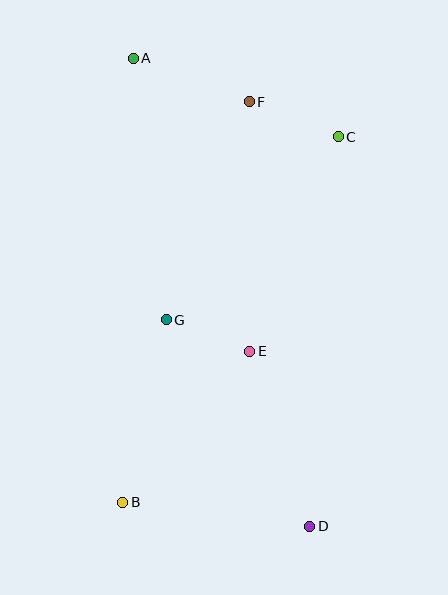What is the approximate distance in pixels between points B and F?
The distance between B and F is approximately 420 pixels.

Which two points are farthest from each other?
Points A and D are farthest from each other.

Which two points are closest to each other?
Points E and G are closest to each other.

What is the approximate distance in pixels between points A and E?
The distance between A and E is approximately 315 pixels.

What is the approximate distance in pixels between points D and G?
The distance between D and G is approximately 251 pixels.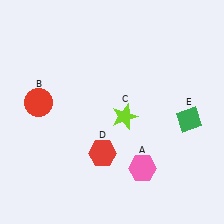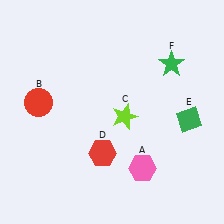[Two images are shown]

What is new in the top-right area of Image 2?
A green star (F) was added in the top-right area of Image 2.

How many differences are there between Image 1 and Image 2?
There is 1 difference between the two images.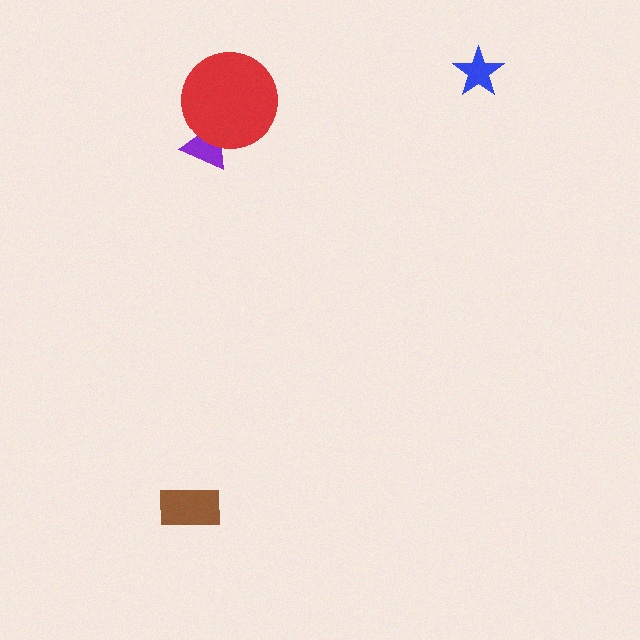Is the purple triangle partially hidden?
Yes, it is partially covered by another shape.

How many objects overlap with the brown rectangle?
0 objects overlap with the brown rectangle.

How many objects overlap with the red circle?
1 object overlaps with the red circle.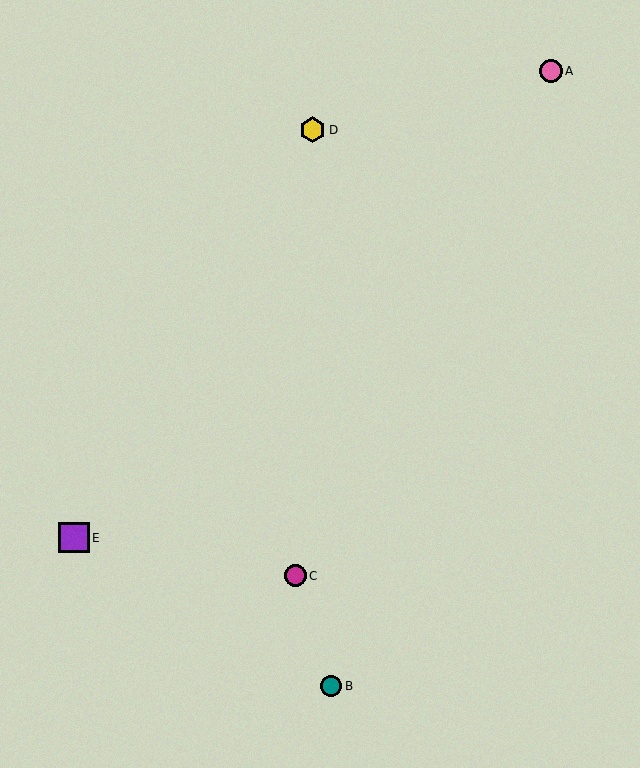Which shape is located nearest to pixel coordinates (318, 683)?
The teal circle (labeled B) at (331, 686) is nearest to that location.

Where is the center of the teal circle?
The center of the teal circle is at (331, 686).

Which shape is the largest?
The purple square (labeled E) is the largest.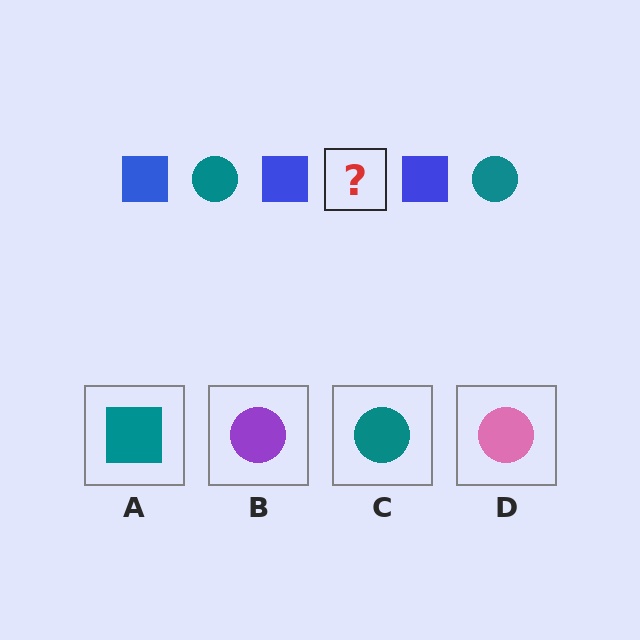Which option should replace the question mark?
Option C.